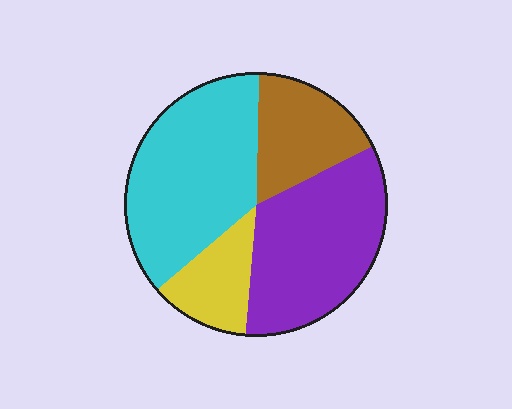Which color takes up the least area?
Yellow, at roughly 10%.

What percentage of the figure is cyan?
Cyan covers about 35% of the figure.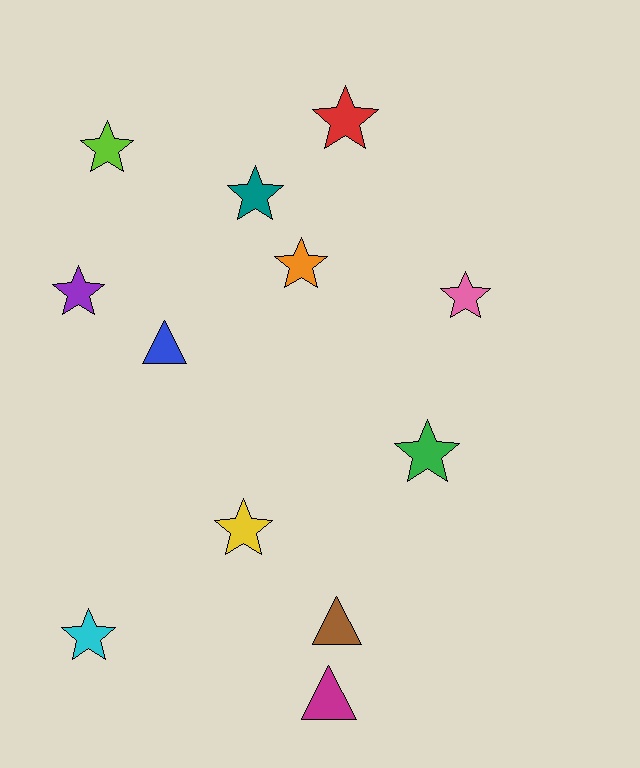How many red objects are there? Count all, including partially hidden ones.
There is 1 red object.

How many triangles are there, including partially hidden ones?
There are 3 triangles.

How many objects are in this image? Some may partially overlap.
There are 12 objects.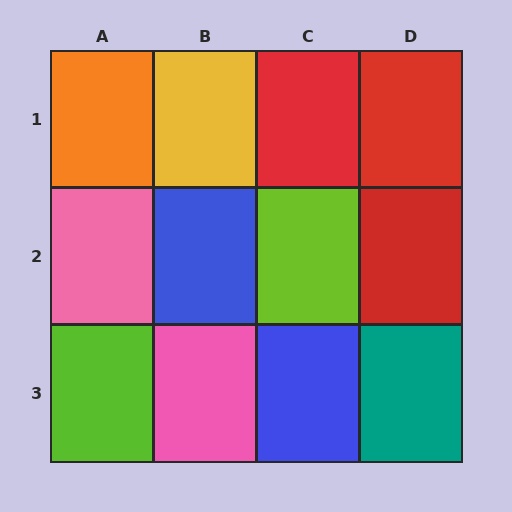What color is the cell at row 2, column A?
Pink.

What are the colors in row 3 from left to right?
Lime, pink, blue, teal.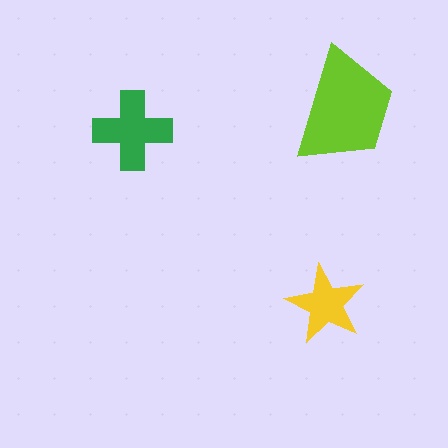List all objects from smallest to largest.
The yellow star, the green cross, the lime trapezoid.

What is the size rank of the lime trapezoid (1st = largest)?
1st.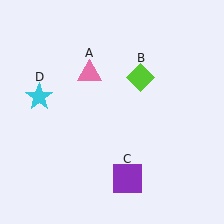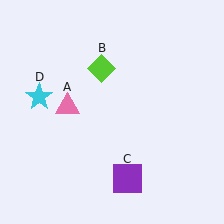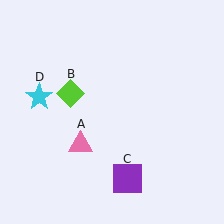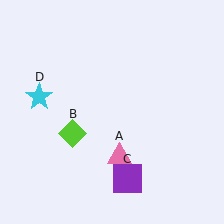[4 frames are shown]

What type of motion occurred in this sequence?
The pink triangle (object A), lime diamond (object B) rotated counterclockwise around the center of the scene.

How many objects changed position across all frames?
2 objects changed position: pink triangle (object A), lime diamond (object B).